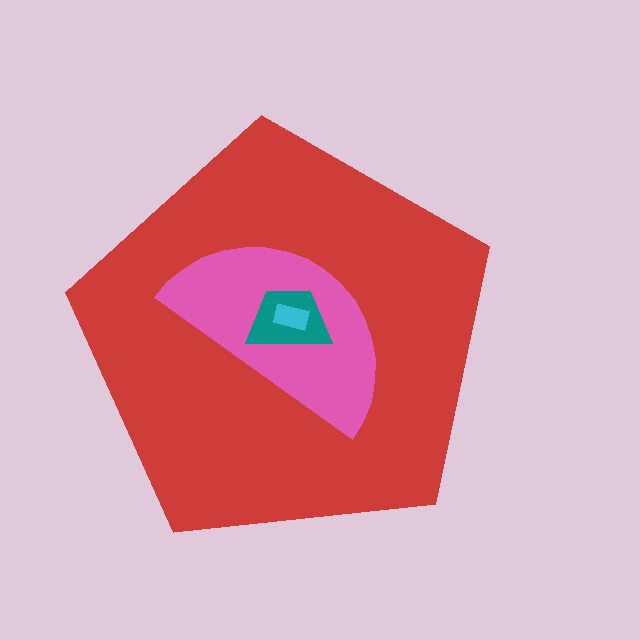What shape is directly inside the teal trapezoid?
The cyan rectangle.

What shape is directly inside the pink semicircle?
The teal trapezoid.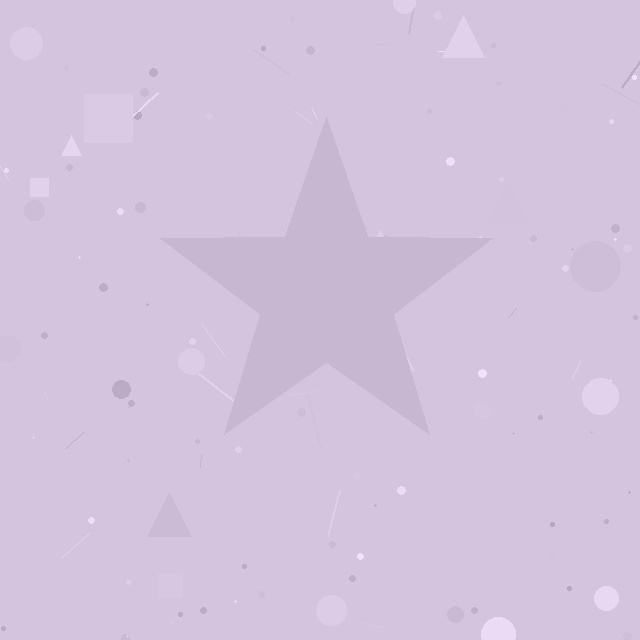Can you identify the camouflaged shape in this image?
The camouflaged shape is a star.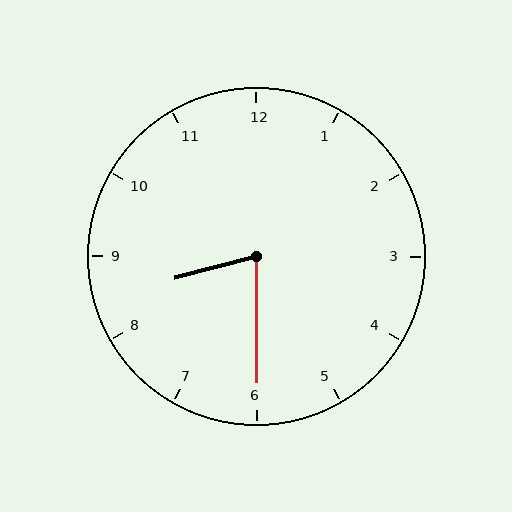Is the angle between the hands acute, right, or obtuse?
It is acute.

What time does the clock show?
8:30.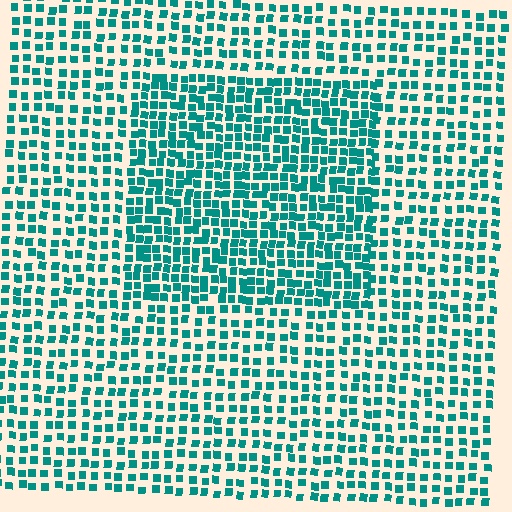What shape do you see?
I see a rectangle.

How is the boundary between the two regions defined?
The boundary is defined by a change in element density (approximately 1.6x ratio). All elements are the same color, size, and shape.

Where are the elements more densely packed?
The elements are more densely packed inside the rectangle boundary.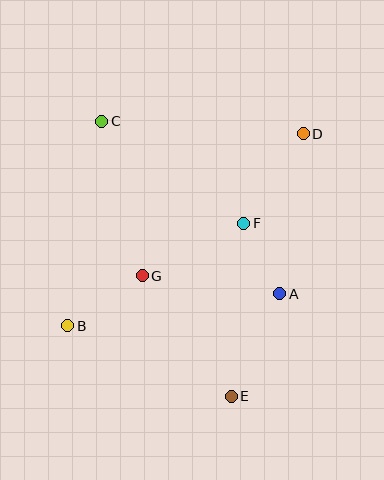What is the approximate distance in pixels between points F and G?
The distance between F and G is approximately 114 pixels.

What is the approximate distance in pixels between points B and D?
The distance between B and D is approximately 304 pixels.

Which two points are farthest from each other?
Points C and E are farthest from each other.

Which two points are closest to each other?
Points A and F are closest to each other.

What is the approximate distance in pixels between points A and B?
The distance between A and B is approximately 214 pixels.